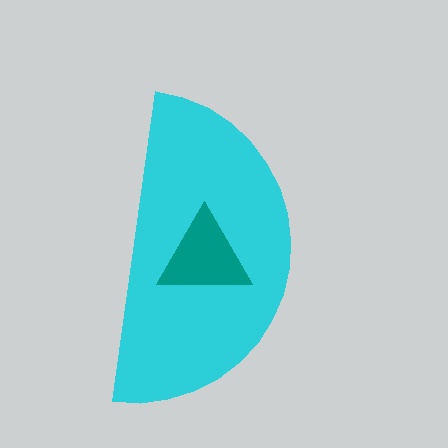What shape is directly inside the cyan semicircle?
The teal triangle.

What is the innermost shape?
The teal triangle.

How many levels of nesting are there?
2.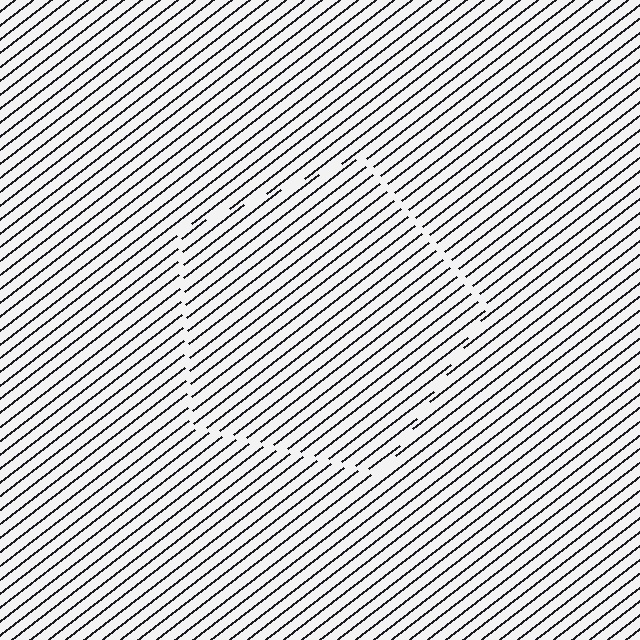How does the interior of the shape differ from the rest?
The interior of the shape contains the same grating, shifted by half a period — the contour is defined by the phase discontinuity where line-ends from the inner and outer gratings abut.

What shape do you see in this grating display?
An illusory pentagon. The interior of the shape contains the same grating, shifted by half a period — the contour is defined by the phase discontinuity where line-ends from the inner and outer gratings abut.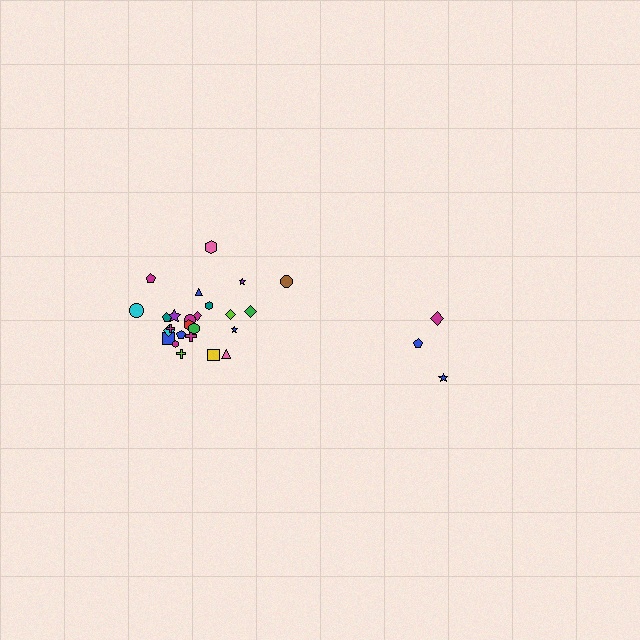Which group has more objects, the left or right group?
The left group.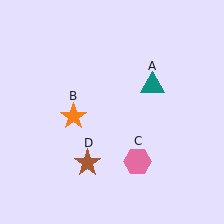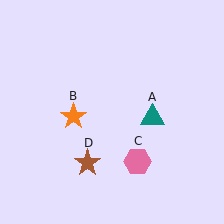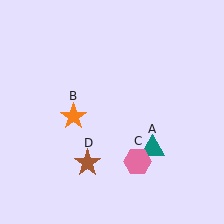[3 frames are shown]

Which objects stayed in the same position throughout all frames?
Orange star (object B) and pink hexagon (object C) and brown star (object D) remained stationary.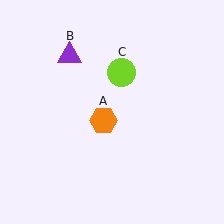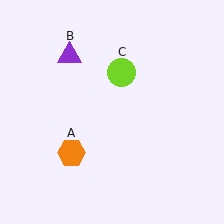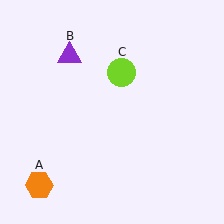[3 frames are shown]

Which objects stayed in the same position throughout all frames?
Purple triangle (object B) and lime circle (object C) remained stationary.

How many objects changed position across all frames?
1 object changed position: orange hexagon (object A).